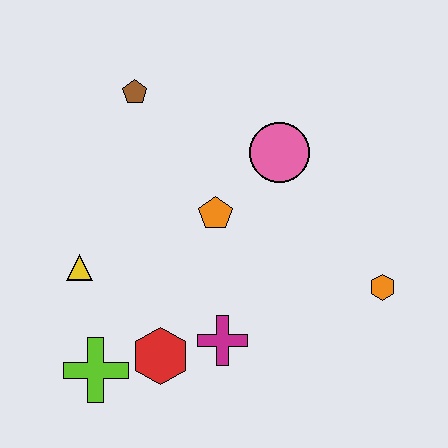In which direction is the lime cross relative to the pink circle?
The lime cross is below the pink circle.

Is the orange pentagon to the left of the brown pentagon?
No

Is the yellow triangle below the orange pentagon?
Yes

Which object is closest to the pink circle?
The orange pentagon is closest to the pink circle.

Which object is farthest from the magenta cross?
The brown pentagon is farthest from the magenta cross.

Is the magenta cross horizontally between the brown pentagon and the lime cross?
No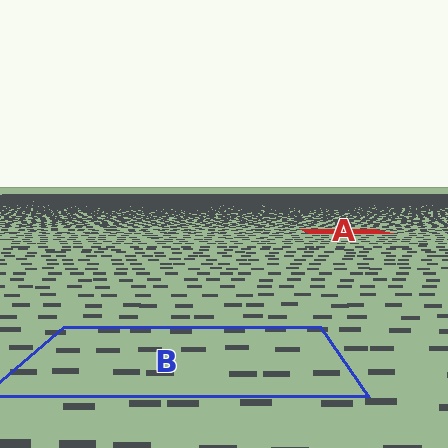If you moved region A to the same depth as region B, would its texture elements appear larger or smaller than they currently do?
They would appear larger. At a closer depth, the same texture elements are projected at a bigger on-screen size.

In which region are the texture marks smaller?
The texture marks are smaller in region A, because it is farther away.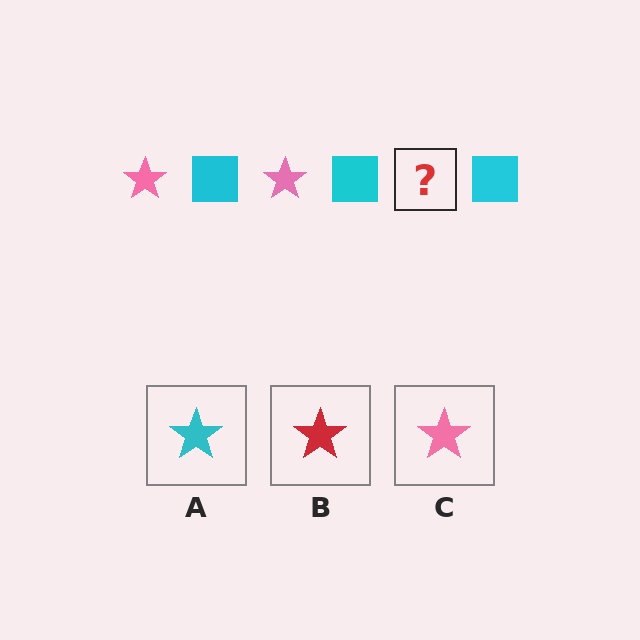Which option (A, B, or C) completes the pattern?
C.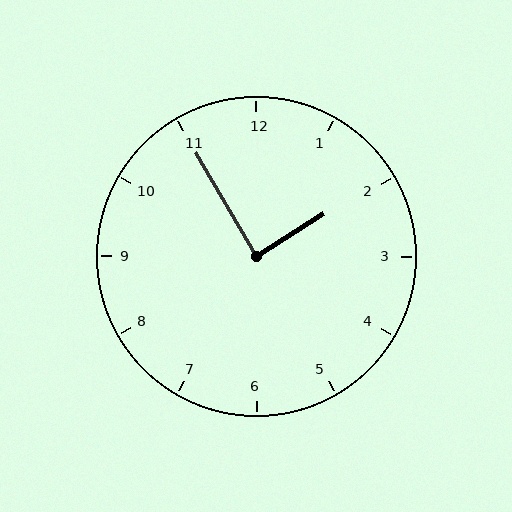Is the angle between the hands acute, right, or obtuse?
It is right.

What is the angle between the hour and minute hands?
Approximately 88 degrees.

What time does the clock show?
1:55.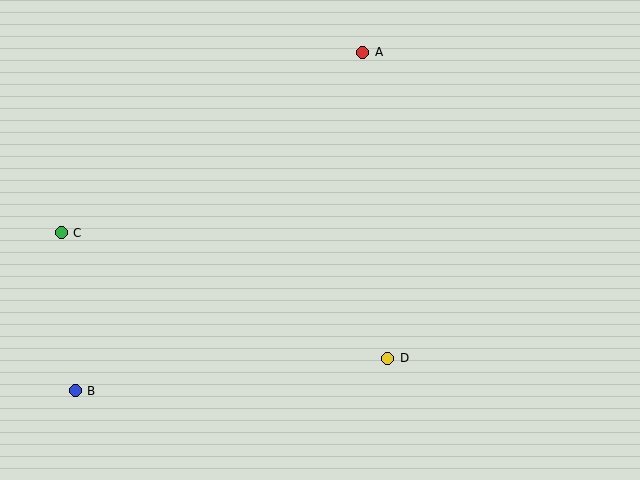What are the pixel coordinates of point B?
Point B is at (75, 391).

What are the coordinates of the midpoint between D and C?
The midpoint between D and C is at (224, 296).